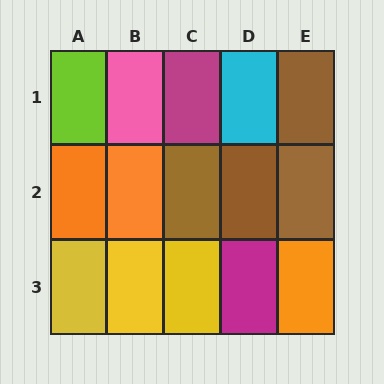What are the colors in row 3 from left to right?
Yellow, yellow, yellow, magenta, orange.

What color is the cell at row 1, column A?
Lime.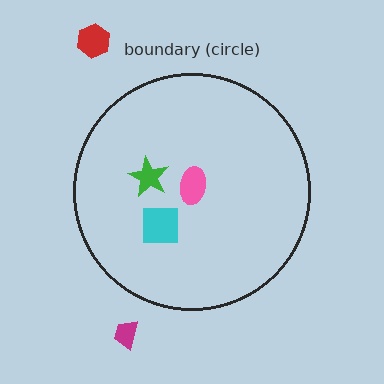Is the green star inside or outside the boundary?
Inside.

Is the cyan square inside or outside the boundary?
Inside.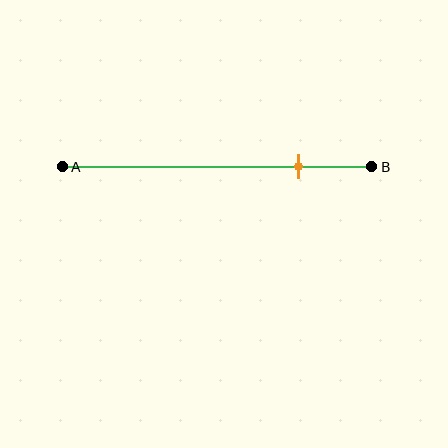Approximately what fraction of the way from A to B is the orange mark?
The orange mark is approximately 75% of the way from A to B.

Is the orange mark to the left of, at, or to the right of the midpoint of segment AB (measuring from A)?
The orange mark is to the right of the midpoint of segment AB.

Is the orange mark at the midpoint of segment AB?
No, the mark is at about 75% from A, not at the 50% midpoint.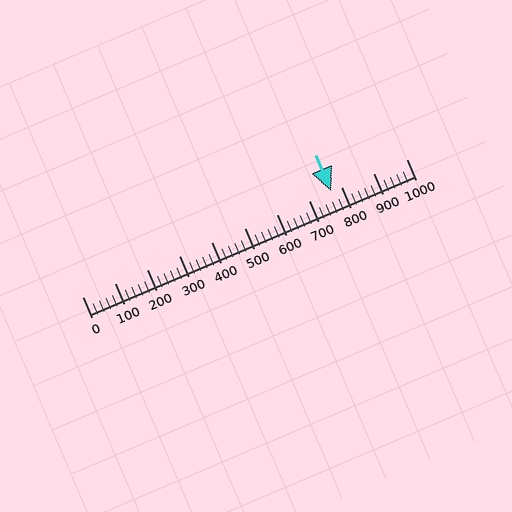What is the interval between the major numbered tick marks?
The major tick marks are spaced 100 units apart.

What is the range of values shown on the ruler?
The ruler shows values from 0 to 1000.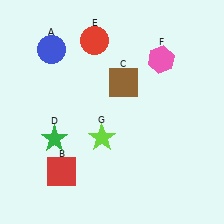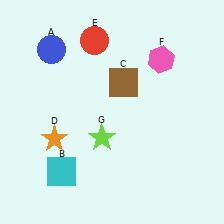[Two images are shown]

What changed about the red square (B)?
In Image 1, B is red. In Image 2, it changed to cyan.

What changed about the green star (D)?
In Image 1, D is green. In Image 2, it changed to orange.